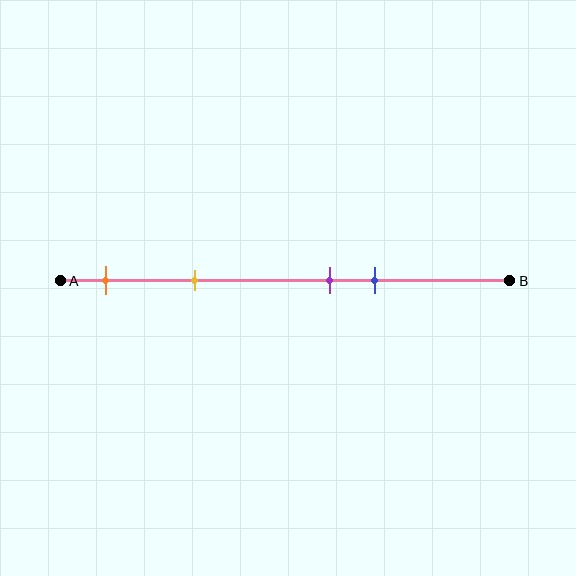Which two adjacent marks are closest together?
The purple and blue marks are the closest adjacent pair.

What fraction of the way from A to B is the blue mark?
The blue mark is approximately 70% (0.7) of the way from A to B.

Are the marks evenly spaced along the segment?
No, the marks are not evenly spaced.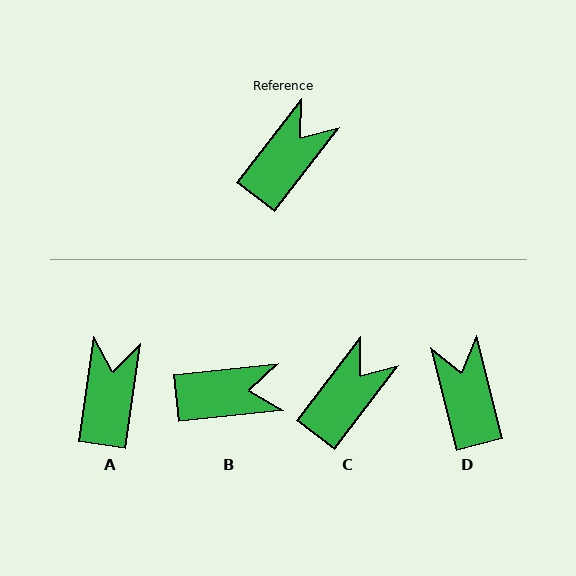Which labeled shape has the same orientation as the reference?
C.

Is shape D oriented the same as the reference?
No, it is off by about 52 degrees.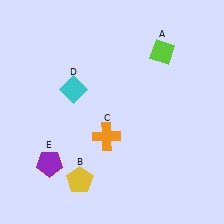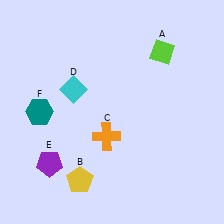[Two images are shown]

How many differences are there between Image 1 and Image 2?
There is 1 difference between the two images.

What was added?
A teal hexagon (F) was added in Image 2.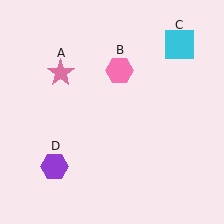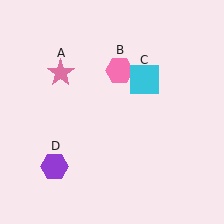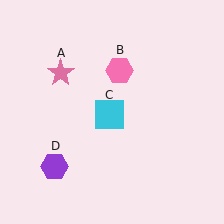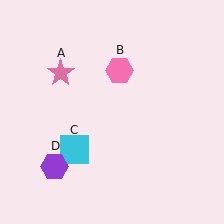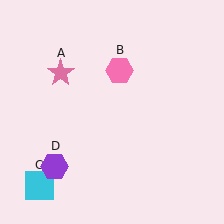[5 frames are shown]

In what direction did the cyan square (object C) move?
The cyan square (object C) moved down and to the left.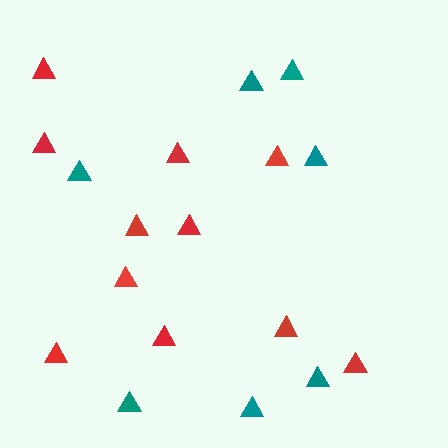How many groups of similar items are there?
There are 2 groups: one group of red triangles (11) and one group of teal triangles (7).